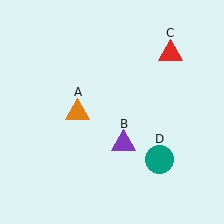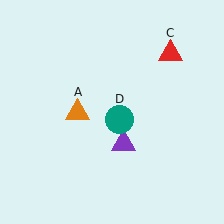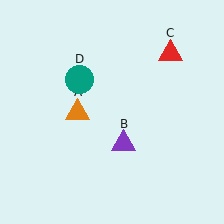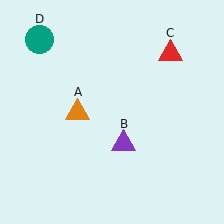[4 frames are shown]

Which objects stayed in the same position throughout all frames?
Orange triangle (object A) and purple triangle (object B) and red triangle (object C) remained stationary.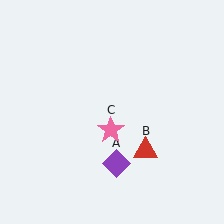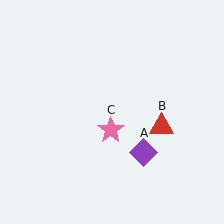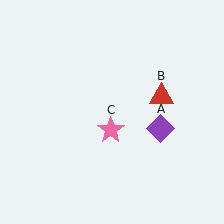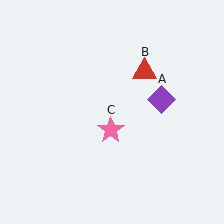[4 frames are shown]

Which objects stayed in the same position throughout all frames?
Pink star (object C) remained stationary.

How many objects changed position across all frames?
2 objects changed position: purple diamond (object A), red triangle (object B).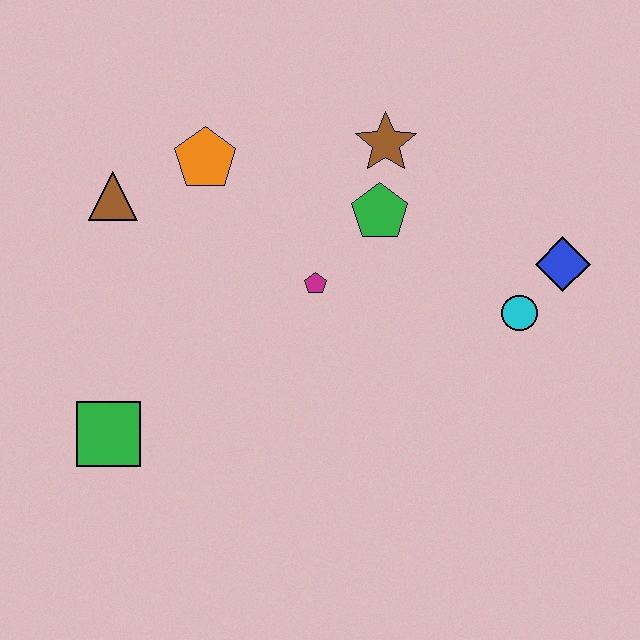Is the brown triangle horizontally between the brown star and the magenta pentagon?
No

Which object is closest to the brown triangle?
The orange pentagon is closest to the brown triangle.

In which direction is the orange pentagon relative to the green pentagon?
The orange pentagon is to the left of the green pentagon.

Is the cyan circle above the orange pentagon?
No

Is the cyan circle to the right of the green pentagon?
Yes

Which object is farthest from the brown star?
The green square is farthest from the brown star.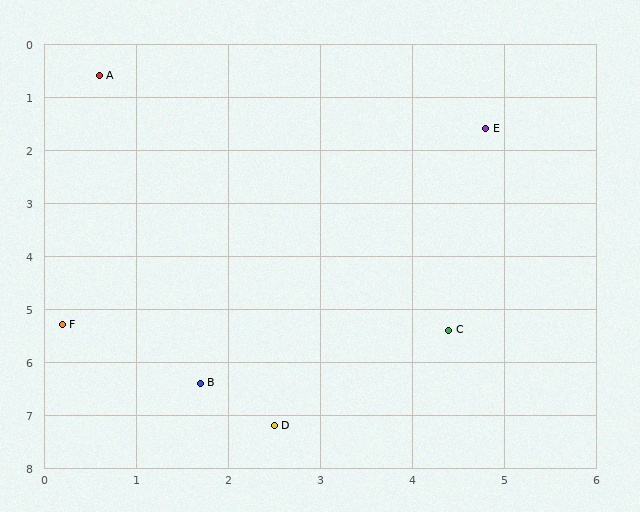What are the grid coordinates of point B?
Point B is at approximately (1.7, 6.4).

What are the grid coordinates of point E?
Point E is at approximately (4.8, 1.6).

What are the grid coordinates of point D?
Point D is at approximately (2.5, 7.2).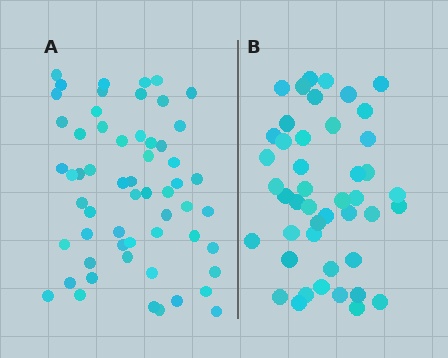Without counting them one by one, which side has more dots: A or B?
Region A (the left region) has more dots.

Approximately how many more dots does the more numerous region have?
Region A has approximately 15 more dots than region B.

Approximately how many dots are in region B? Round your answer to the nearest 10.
About 40 dots. (The exact count is 45, which rounds to 40.)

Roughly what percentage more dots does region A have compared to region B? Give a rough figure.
About 30% more.